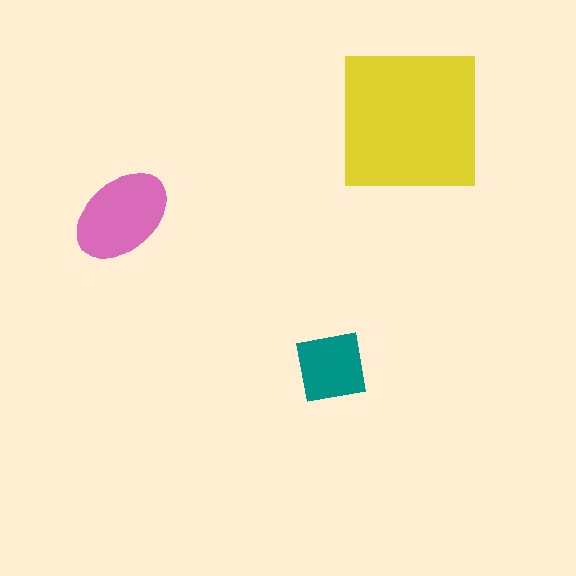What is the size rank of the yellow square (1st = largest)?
1st.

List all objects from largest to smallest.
The yellow square, the pink ellipse, the teal square.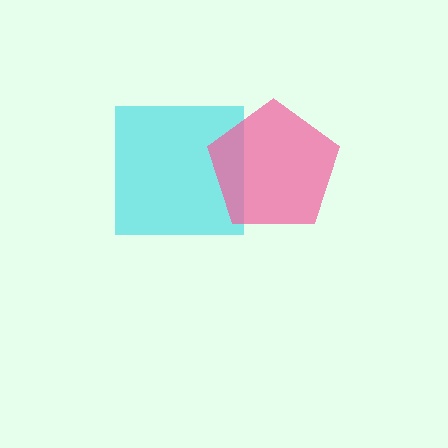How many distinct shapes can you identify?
There are 2 distinct shapes: a cyan square, a pink pentagon.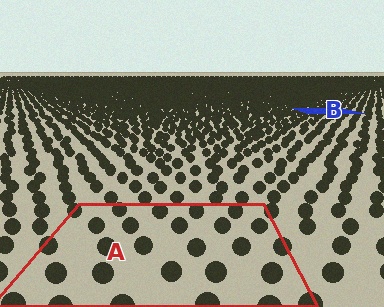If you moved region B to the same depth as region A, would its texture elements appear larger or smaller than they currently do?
They would appear larger. At a closer depth, the same texture elements are projected at a bigger on-screen size.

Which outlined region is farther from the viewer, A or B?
Region B is farther from the viewer — the texture elements inside it appear smaller and more densely packed.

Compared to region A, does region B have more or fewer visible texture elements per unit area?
Region B has more texture elements per unit area — they are packed more densely because it is farther away.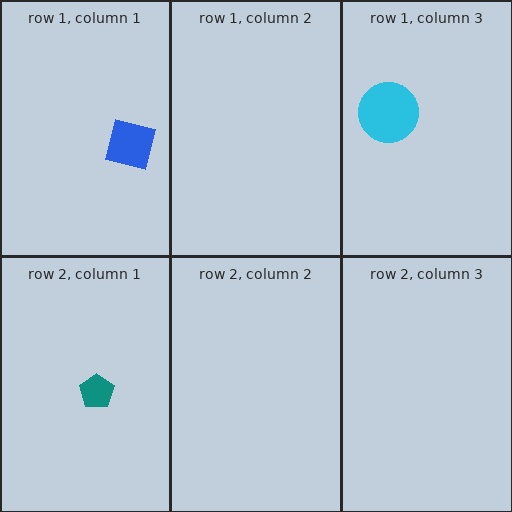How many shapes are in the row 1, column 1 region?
1.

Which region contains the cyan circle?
The row 1, column 3 region.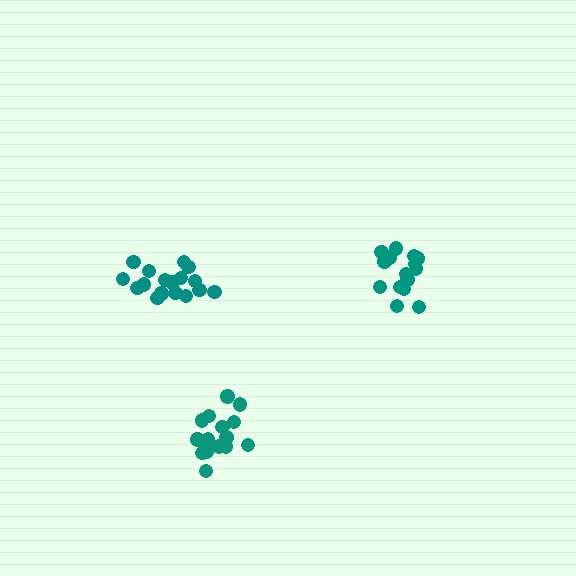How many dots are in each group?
Group 1: 15 dots, Group 2: 17 dots, Group 3: 17 dots (49 total).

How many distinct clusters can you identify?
There are 3 distinct clusters.